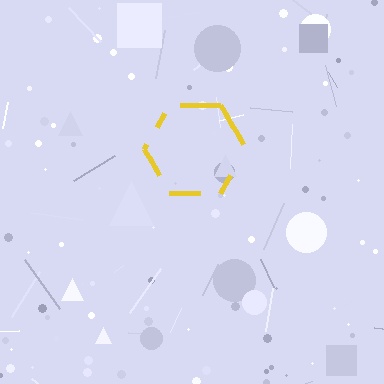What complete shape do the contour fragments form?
The contour fragments form a hexagon.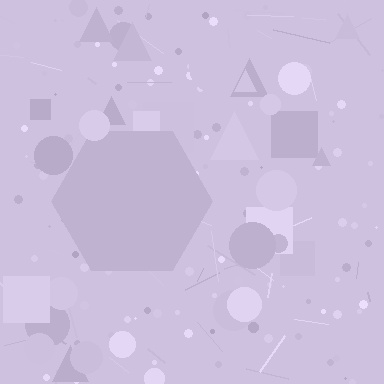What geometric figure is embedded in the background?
A hexagon is embedded in the background.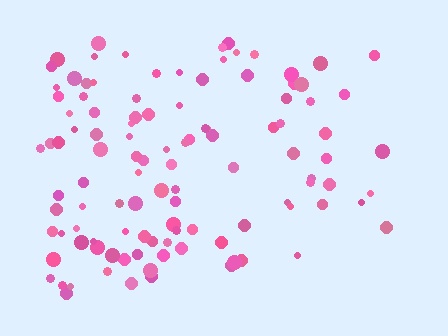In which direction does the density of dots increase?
From right to left, with the left side densest.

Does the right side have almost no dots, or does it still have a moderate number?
Still a moderate number, just noticeably fewer than the left.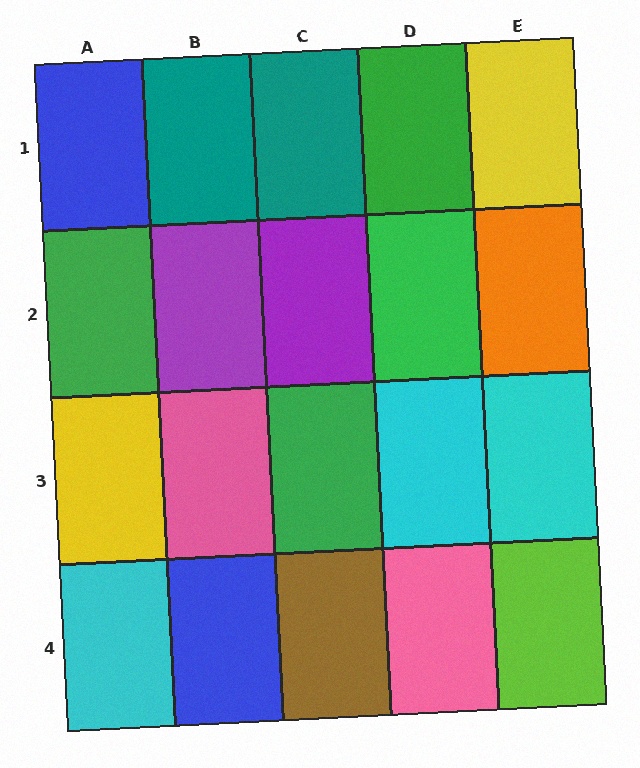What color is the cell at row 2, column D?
Green.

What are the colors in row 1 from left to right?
Blue, teal, teal, green, yellow.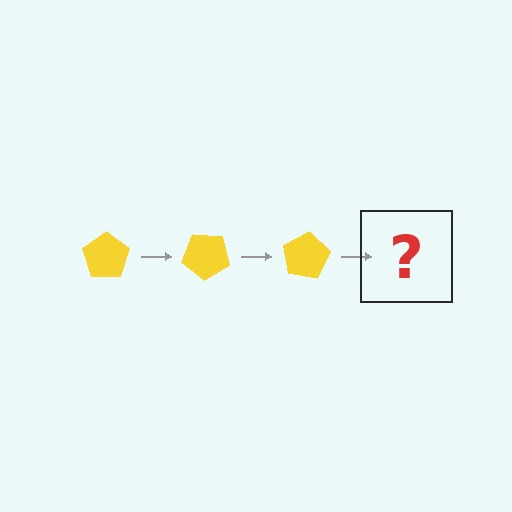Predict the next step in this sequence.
The next step is a yellow pentagon rotated 120 degrees.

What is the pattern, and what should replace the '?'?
The pattern is that the pentagon rotates 40 degrees each step. The '?' should be a yellow pentagon rotated 120 degrees.